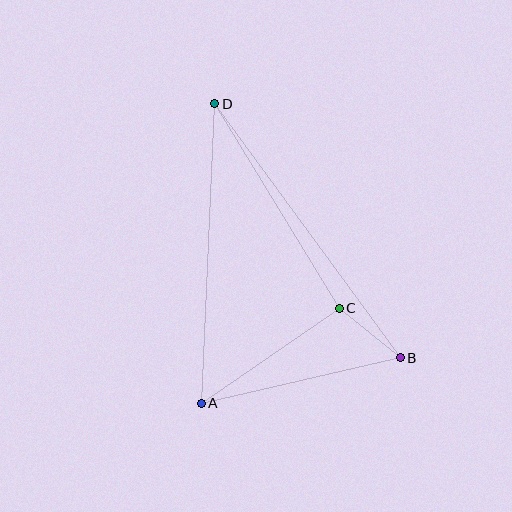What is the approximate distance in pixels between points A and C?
The distance between A and C is approximately 168 pixels.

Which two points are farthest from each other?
Points B and D are farthest from each other.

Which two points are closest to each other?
Points B and C are closest to each other.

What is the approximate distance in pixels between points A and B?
The distance between A and B is approximately 204 pixels.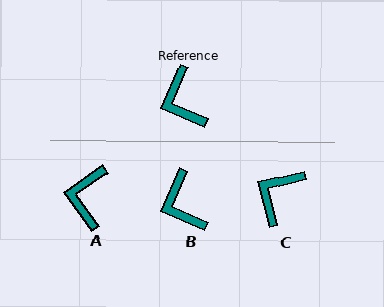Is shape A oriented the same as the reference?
No, it is off by about 31 degrees.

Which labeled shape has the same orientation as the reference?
B.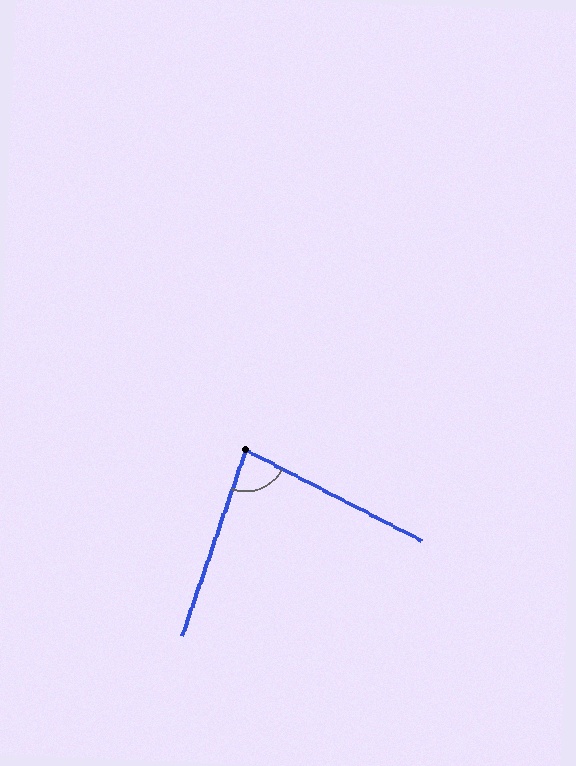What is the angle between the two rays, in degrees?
Approximately 82 degrees.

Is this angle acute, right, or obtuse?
It is acute.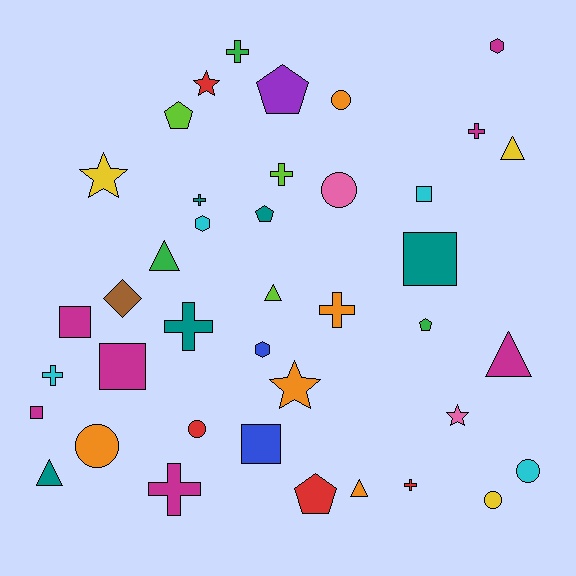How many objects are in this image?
There are 40 objects.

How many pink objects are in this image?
There are 2 pink objects.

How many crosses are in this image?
There are 9 crosses.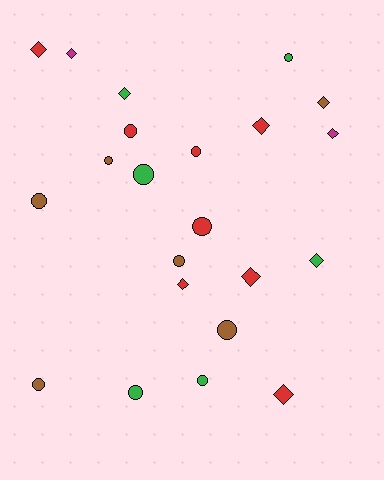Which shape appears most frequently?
Circle, with 12 objects.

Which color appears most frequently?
Red, with 8 objects.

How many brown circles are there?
There are 5 brown circles.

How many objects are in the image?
There are 22 objects.